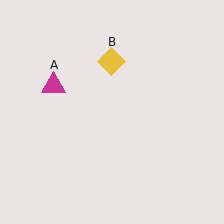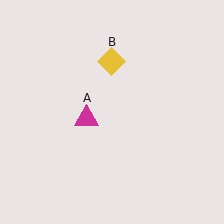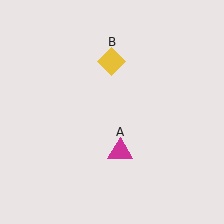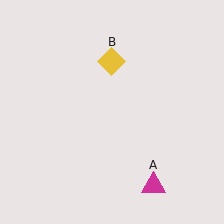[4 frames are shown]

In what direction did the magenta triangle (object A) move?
The magenta triangle (object A) moved down and to the right.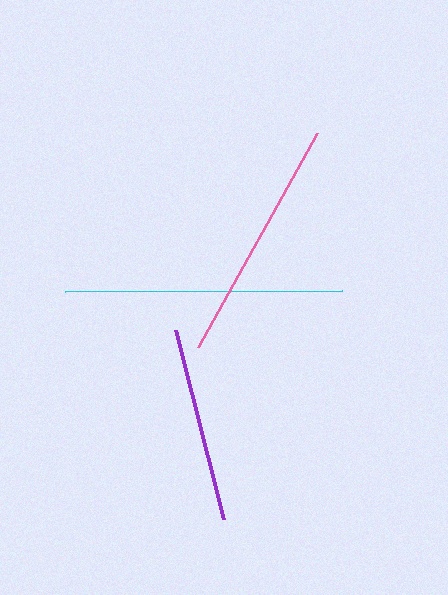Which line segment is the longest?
The cyan line is the longest at approximately 277 pixels.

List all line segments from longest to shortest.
From longest to shortest: cyan, pink, purple.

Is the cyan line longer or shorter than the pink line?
The cyan line is longer than the pink line.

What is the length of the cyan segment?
The cyan segment is approximately 277 pixels long.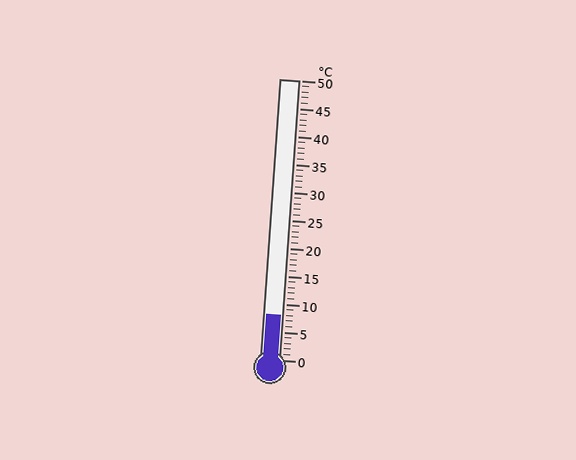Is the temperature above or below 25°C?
The temperature is below 25°C.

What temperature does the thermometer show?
The thermometer shows approximately 8°C.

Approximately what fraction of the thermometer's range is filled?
The thermometer is filled to approximately 15% of its range.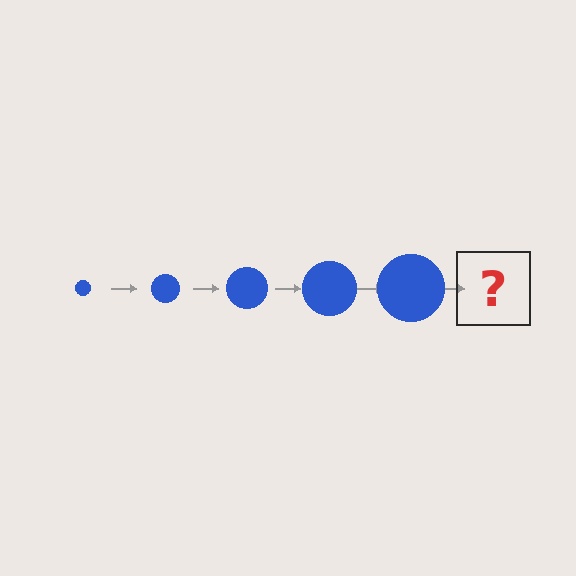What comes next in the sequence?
The next element should be a blue circle, larger than the previous one.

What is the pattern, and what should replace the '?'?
The pattern is that the circle gets progressively larger each step. The '?' should be a blue circle, larger than the previous one.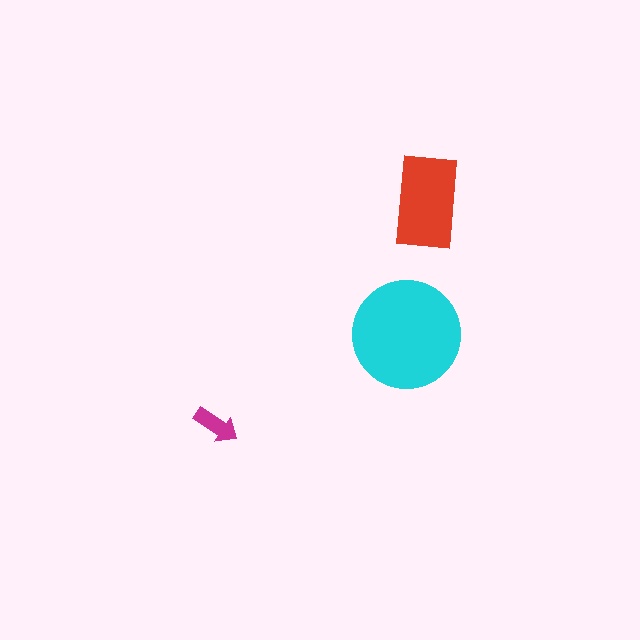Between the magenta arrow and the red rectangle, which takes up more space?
The red rectangle.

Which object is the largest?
The cyan circle.